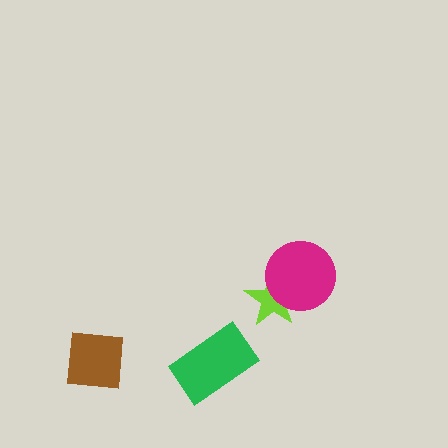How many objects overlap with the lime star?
1 object overlaps with the lime star.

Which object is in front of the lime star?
The magenta circle is in front of the lime star.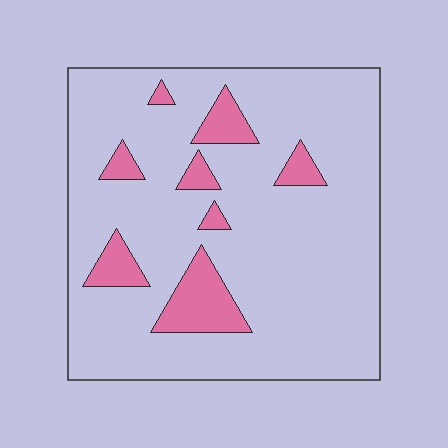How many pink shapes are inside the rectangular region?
8.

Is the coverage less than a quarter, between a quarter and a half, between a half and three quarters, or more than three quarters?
Less than a quarter.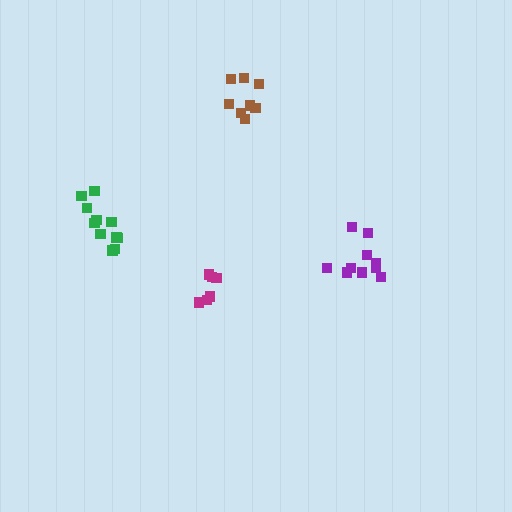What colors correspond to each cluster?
The clusters are colored: magenta, purple, brown, green.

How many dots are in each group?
Group 1: 6 dots, Group 2: 10 dots, Group 3: 8 dots, Group 4: 11 dots (35 total).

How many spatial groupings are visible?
There are 4 spatial groupings.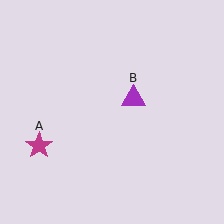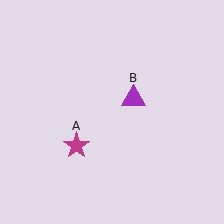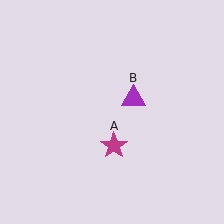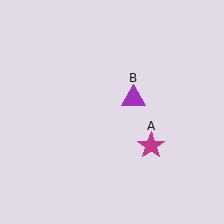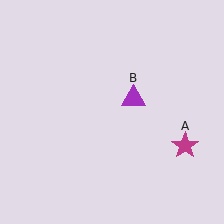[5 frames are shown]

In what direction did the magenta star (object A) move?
The magenta star (object A) moved right.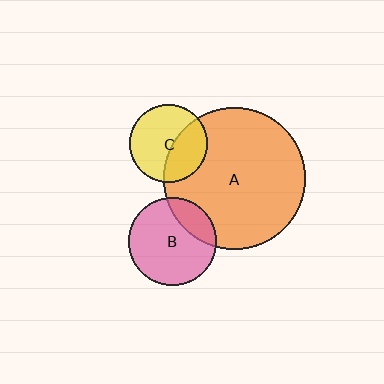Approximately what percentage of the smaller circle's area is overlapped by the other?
Approximately 20%.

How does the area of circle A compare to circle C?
Approximately 3.3 times.